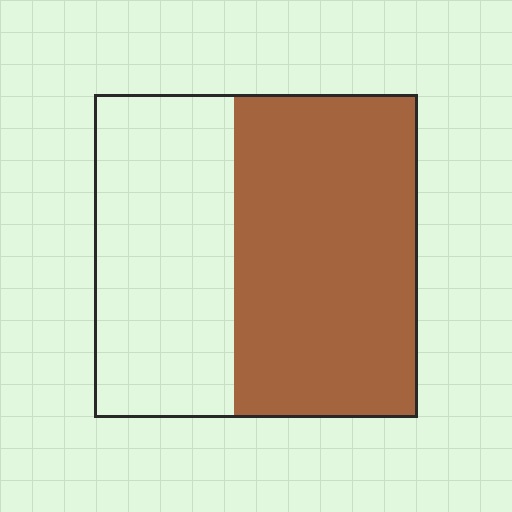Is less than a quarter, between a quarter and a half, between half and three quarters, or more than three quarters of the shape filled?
Between half and three quarters.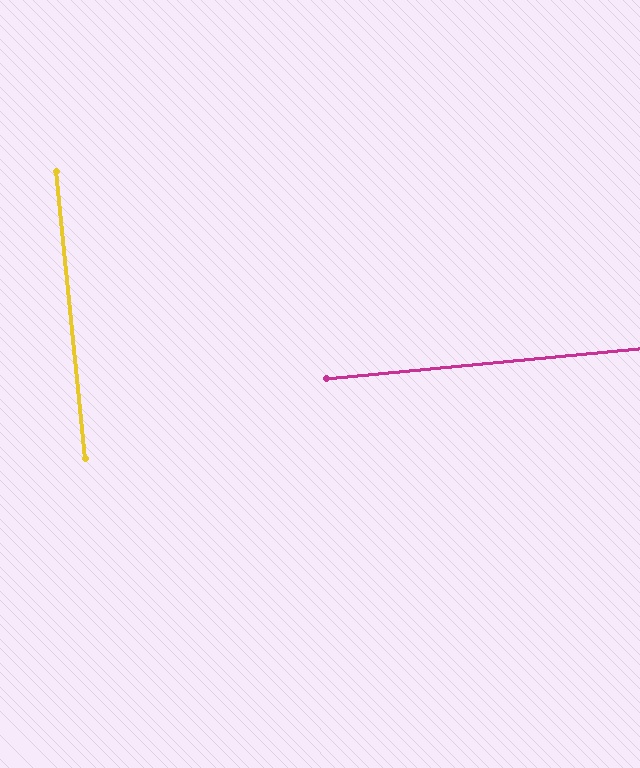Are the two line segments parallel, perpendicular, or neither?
Perpendicular — they meet at approximately 90°.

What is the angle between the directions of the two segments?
Approximately 90 degrees.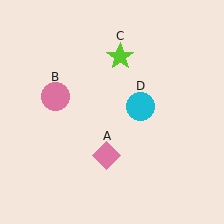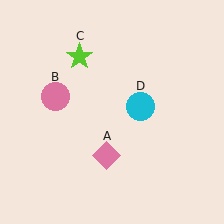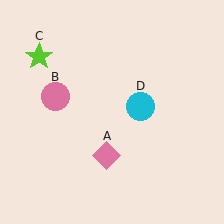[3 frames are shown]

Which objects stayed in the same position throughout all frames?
Pink diamond (object A) and pink circle (object B) and cyan circle (object D) remained stationary.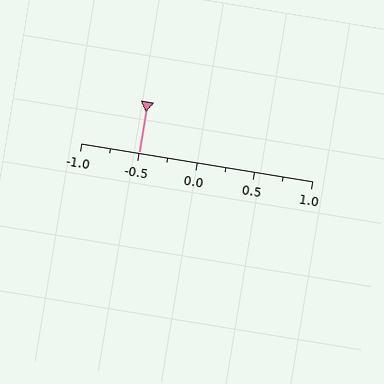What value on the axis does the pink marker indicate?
The marker indicates approximately -0.5.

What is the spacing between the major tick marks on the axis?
The major ticks are spaced 0.5 apart.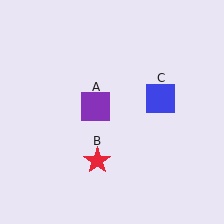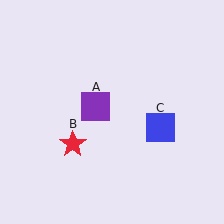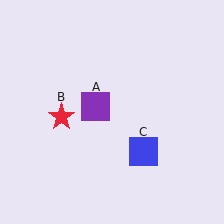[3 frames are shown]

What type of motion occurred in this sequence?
The red star (object B), blue square (object C) rotated clockwise around the center of the scene.